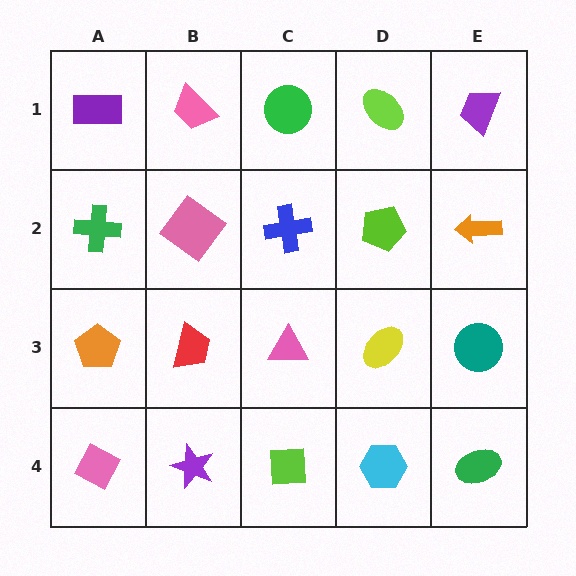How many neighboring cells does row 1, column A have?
2.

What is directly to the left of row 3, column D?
A pink triangle.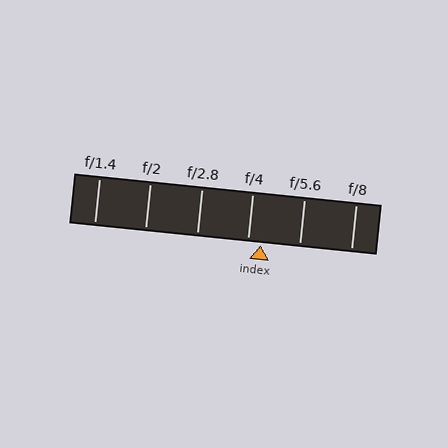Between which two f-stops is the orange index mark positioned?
The index mark is between f/4 and f/5.6.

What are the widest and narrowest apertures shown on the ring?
The widest aperture shown is f/1.4 and the narrowest is f/8.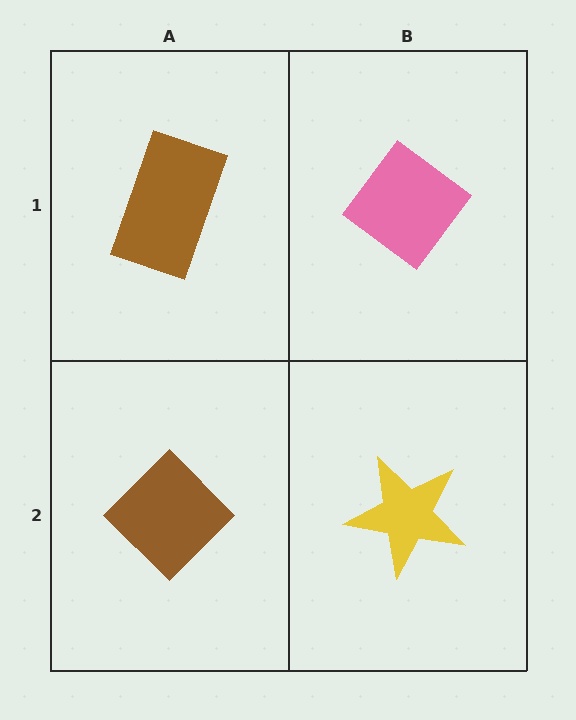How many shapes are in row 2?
2 shapes.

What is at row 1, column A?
A brown rectangle.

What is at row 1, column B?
A pink diamond.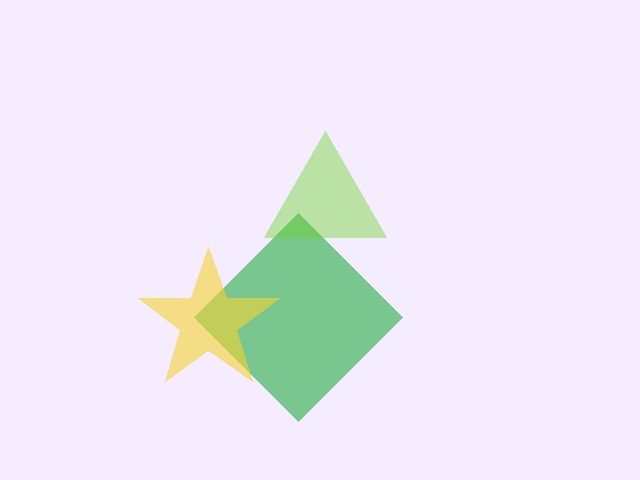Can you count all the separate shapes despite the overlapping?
Yes, there are 3 separate shapes.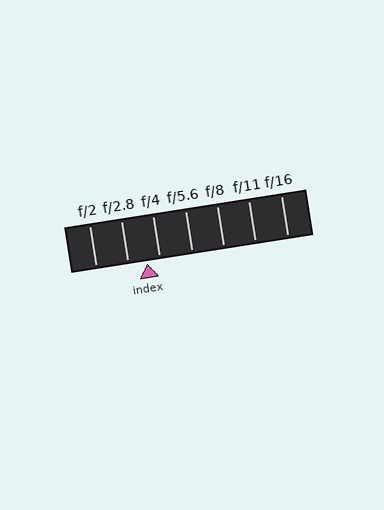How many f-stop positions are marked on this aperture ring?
There are 7 f-stop positions marked.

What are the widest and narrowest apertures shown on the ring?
The widest aperture shown is f/2 and the narrowest is f/16.